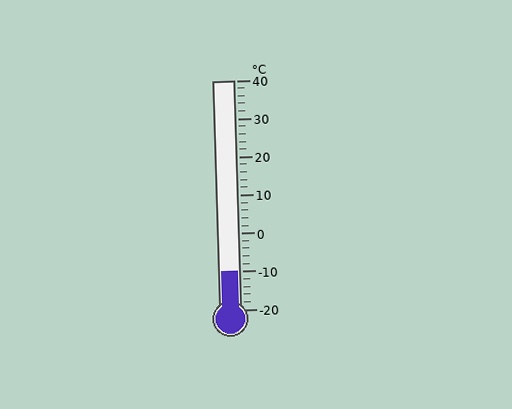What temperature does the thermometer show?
The thermometer shows approximately -10°C.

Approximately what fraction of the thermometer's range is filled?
The thermometer is filled to approximately 15% of its range.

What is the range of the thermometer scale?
The thermometer scale ranges from -20°C to 40°C.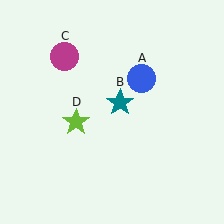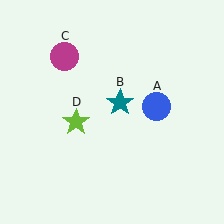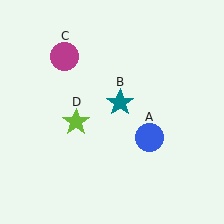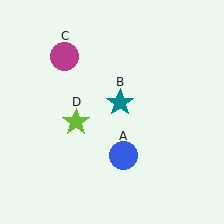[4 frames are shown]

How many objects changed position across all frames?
1 object changed position: blue circle (object A).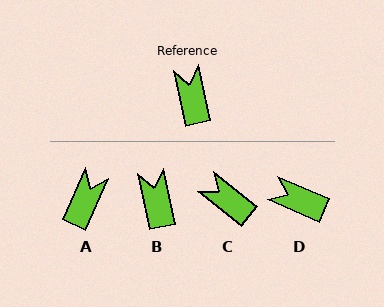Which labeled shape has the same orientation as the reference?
B.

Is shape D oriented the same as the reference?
No, it is off by about 55 degrees.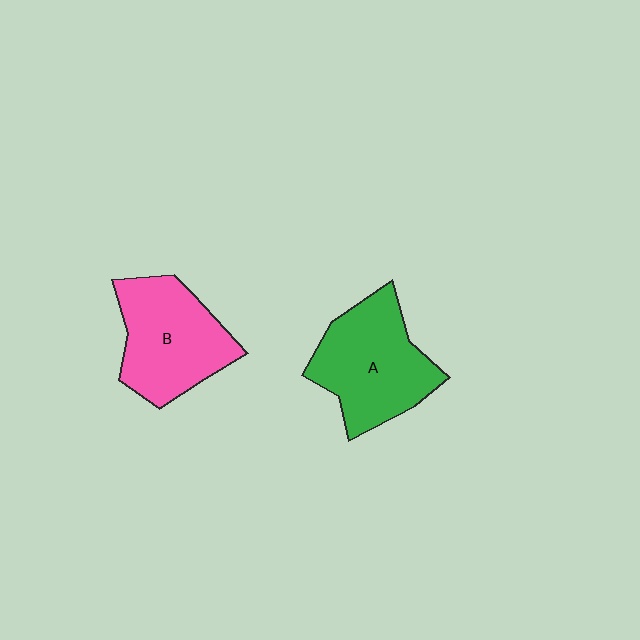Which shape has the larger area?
Shape A (green).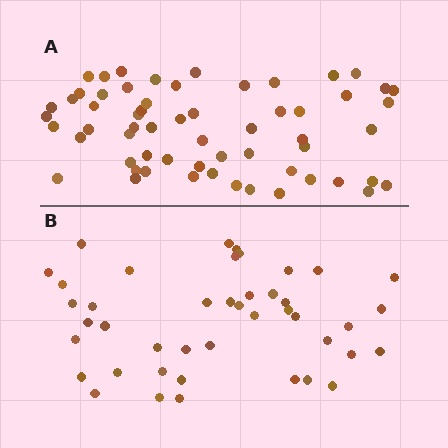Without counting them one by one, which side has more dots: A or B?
Region A (the top region) has more dots.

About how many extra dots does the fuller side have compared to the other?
Region A has approximately 15 more dots than region B.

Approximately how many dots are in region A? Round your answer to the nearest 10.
About 60 dots.